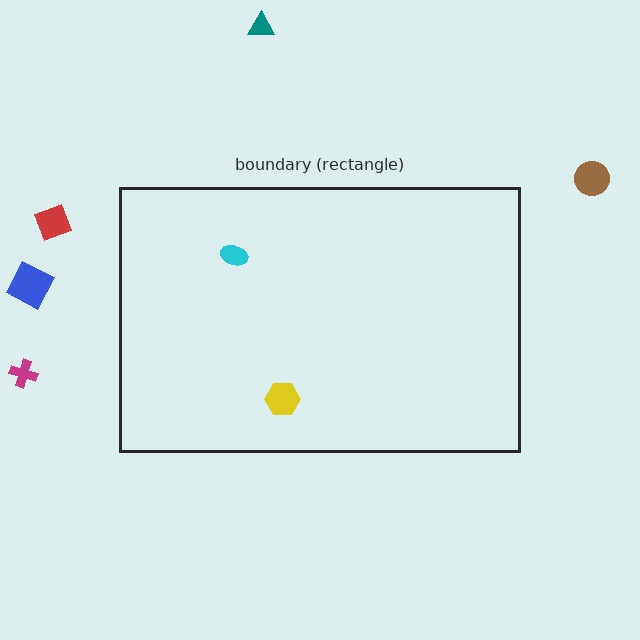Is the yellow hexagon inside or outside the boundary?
Inside.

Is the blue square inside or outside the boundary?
Outside.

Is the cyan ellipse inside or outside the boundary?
Inside.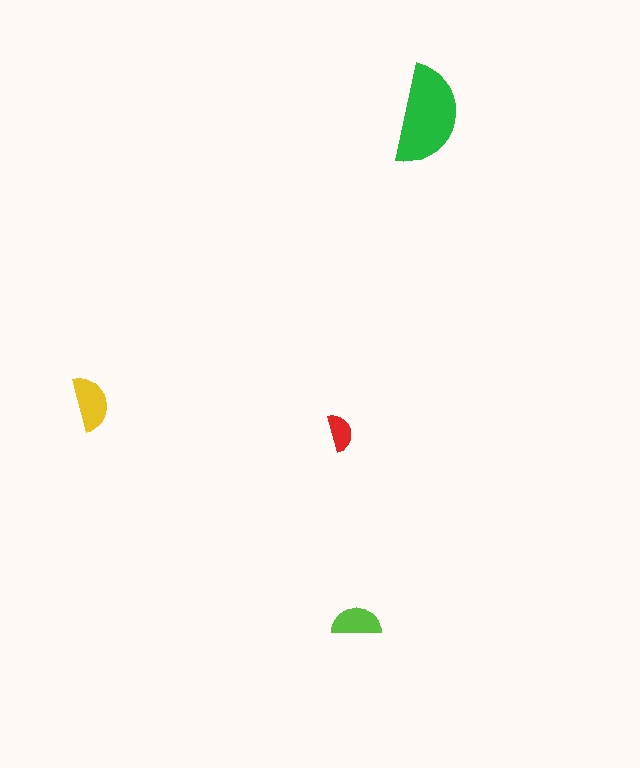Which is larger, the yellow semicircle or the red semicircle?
The yellow one.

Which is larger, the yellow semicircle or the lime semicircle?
The yellow one.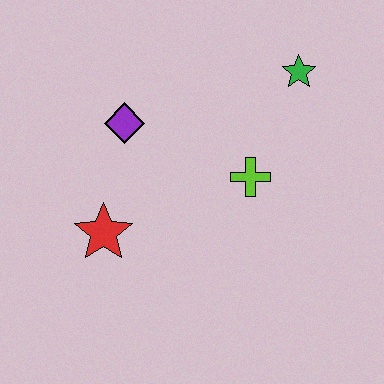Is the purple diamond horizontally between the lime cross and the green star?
No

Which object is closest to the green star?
The lime cross is closest to the green star.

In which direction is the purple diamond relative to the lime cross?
The purple diamond is to the left of the lime cross.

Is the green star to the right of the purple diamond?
Yes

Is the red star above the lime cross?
No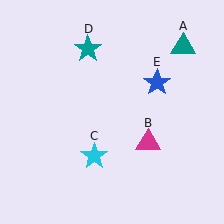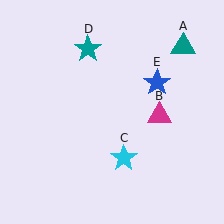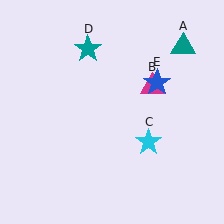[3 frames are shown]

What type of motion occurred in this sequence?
The magenta triangle (object B), cyan star (object C) rotated counterclockwise around the center of the scene.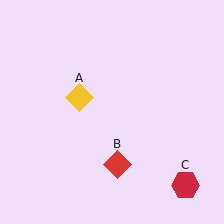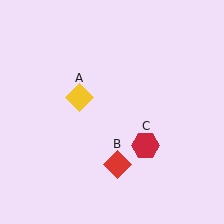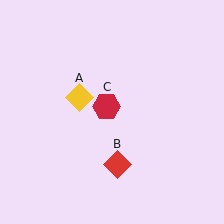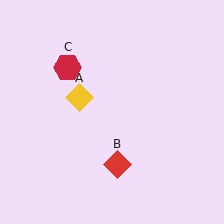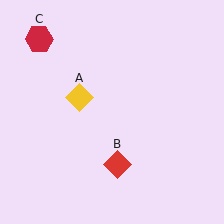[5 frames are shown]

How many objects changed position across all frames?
1 object changed position: red hexagon (object C).